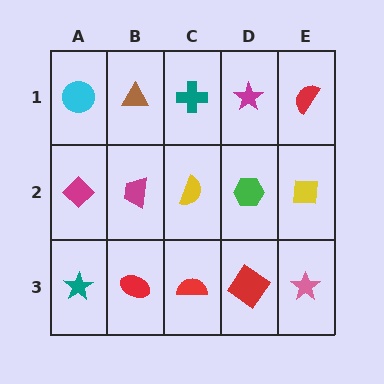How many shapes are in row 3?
5 shapes.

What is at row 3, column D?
A red diamond.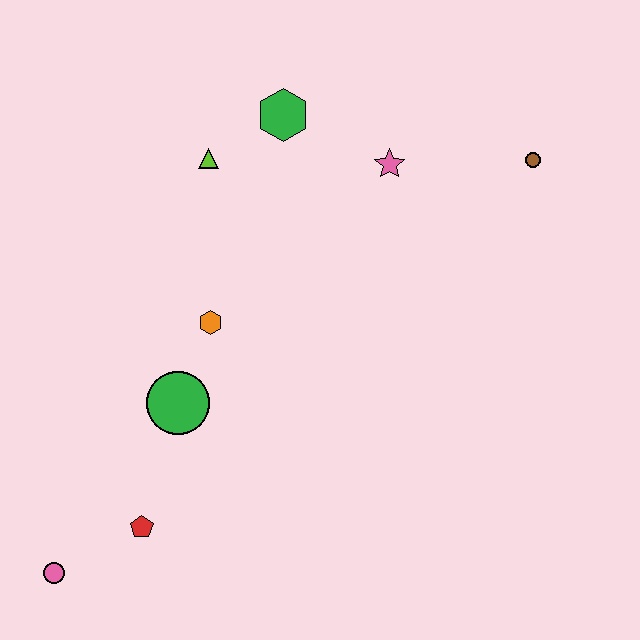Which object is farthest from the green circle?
The brown circle is farthest from the green circle.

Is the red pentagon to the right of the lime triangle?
No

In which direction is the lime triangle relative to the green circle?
The lime triangle is above the green circle.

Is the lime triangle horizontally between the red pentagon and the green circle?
No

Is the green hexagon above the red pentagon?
Yes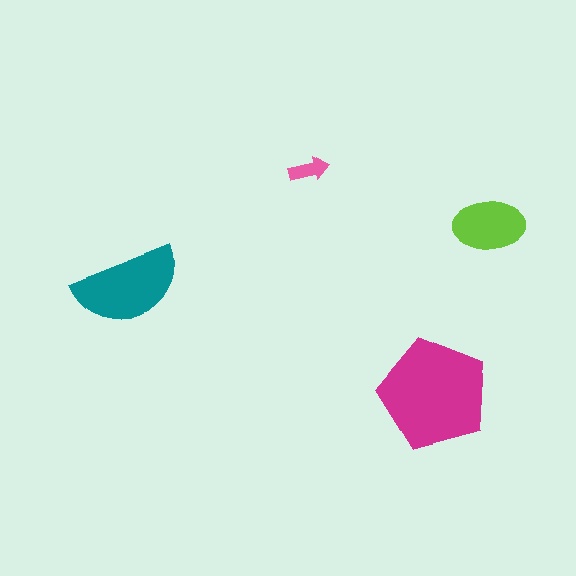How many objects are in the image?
There are 4 objects in the image.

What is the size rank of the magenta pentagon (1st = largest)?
1st.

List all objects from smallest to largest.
The pink arrow, the lime ellipse, the teal semicircle, the magenta pentagon.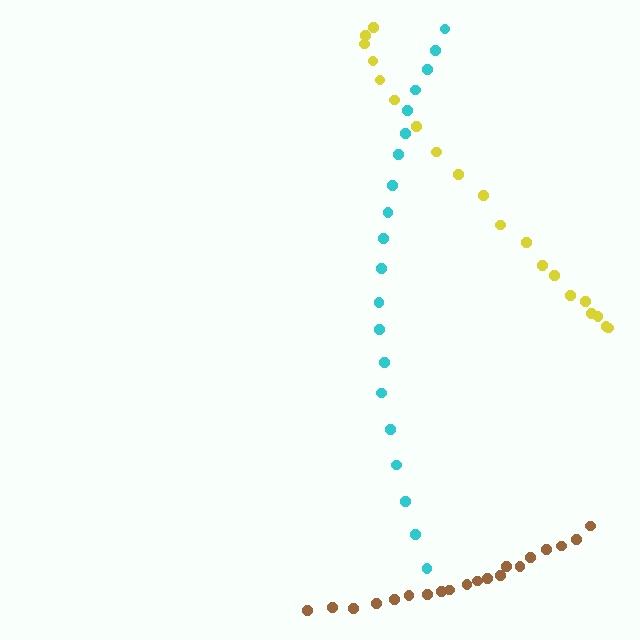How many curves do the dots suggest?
There are 3 distinct paths.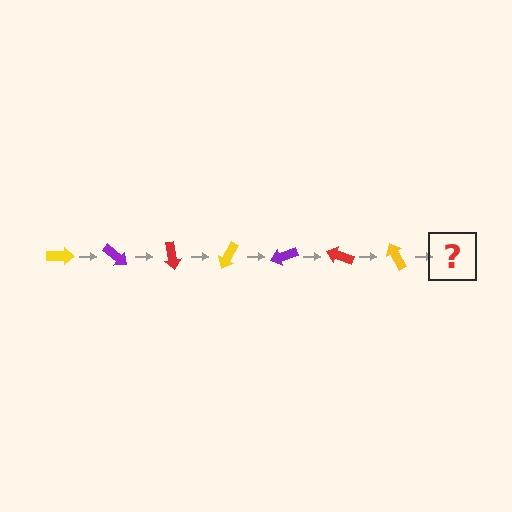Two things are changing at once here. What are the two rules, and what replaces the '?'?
The two rules are that it rotates 40 degrees each step and the color cycles through yellow, purple, and red. The '?' should be a purple arrow, rotated 280 degrees from the start.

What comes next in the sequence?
The next element should be a purple arrow, rotated 280 degrees from the start.